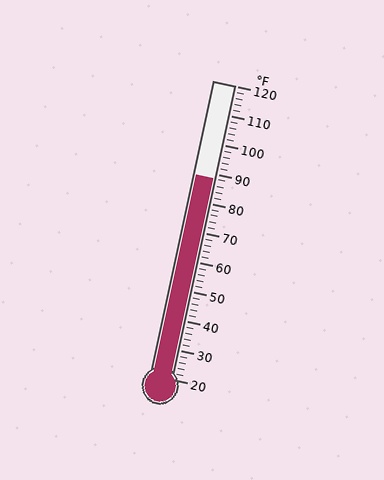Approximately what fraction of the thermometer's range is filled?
The thermometer is filled to approximately 70% of its range.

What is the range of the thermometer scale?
The thermometer scale ranges from 20°F to 120°F.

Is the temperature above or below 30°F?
The temperature is above 30°F.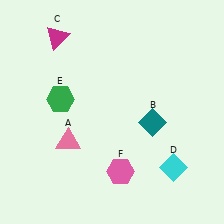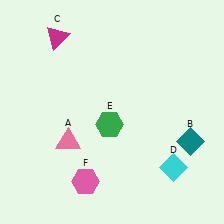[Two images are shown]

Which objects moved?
The objects that moved are: the teal diamond (B), the green hexagon (E), the pink hexagon (F).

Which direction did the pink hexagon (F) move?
The pink hexagon (F) moved left.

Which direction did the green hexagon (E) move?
The green hexagon (E) moved right.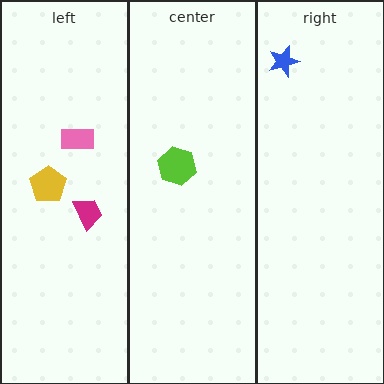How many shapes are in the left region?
3.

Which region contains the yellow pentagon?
The left region.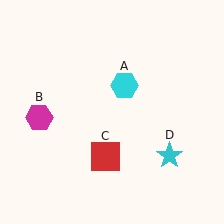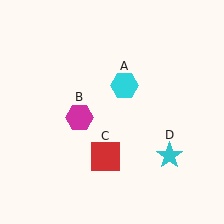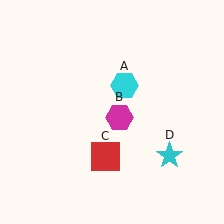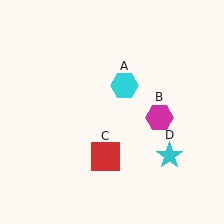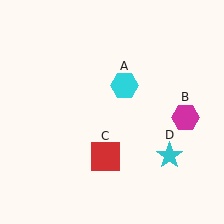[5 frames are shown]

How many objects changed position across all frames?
1 object changed position: magenta hexagon (object B).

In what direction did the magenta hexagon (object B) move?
The magenta hexagon (object B) moved right.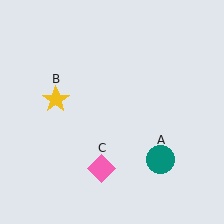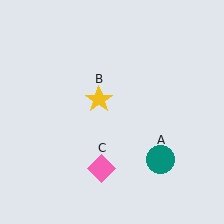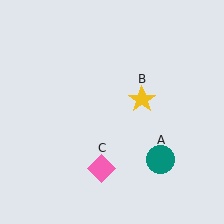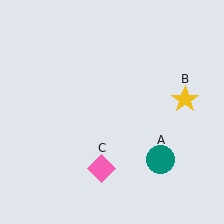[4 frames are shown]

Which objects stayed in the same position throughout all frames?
Teal circle (object A) and pink diamond (object C) remained stationary.